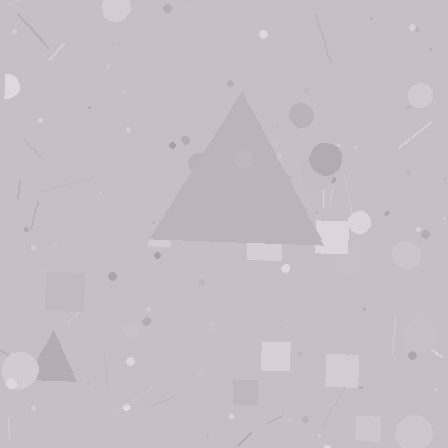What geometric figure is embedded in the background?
A triangle is embedded in the background.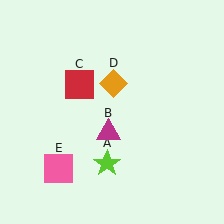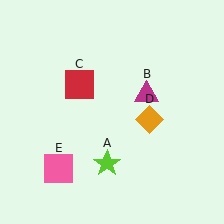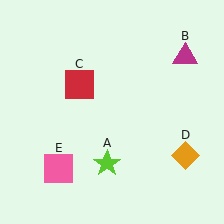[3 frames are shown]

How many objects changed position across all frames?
2 objects changed position: magenta triangle (object B), orange diamond (object D).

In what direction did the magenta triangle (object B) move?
The magenta triangle (object B) moved up and to the right.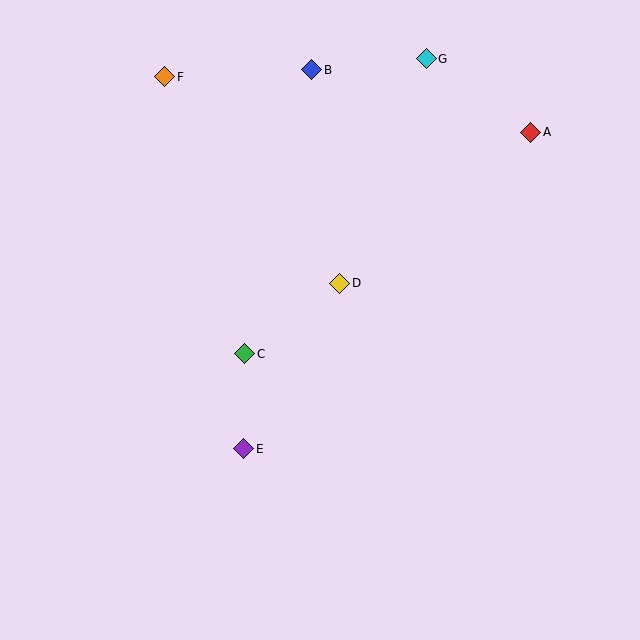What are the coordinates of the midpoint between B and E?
The midpoint between B and E is at (278, 259).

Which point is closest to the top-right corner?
Point A is closest to the top-right corner.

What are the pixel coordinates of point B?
Point B is at (312, 70).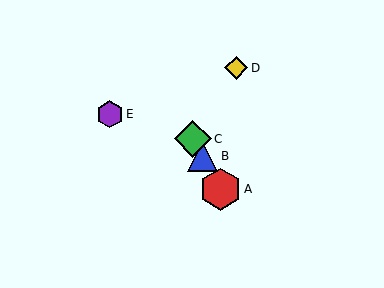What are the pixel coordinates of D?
Object D is at (236, 68).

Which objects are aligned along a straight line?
Objects A, B, C are aligned along a straight line.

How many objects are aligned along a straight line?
3 objects (A, B, C) are aligned along a straight line.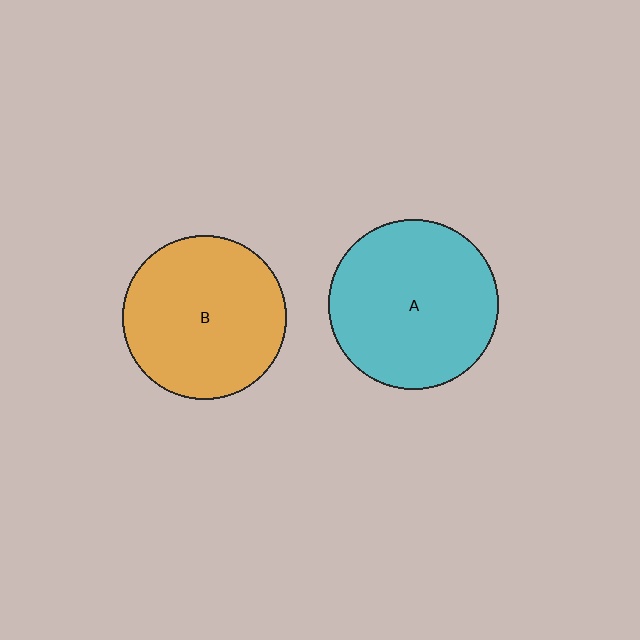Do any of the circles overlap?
No, none of the circles overlap.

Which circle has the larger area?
Circle A (cyan).